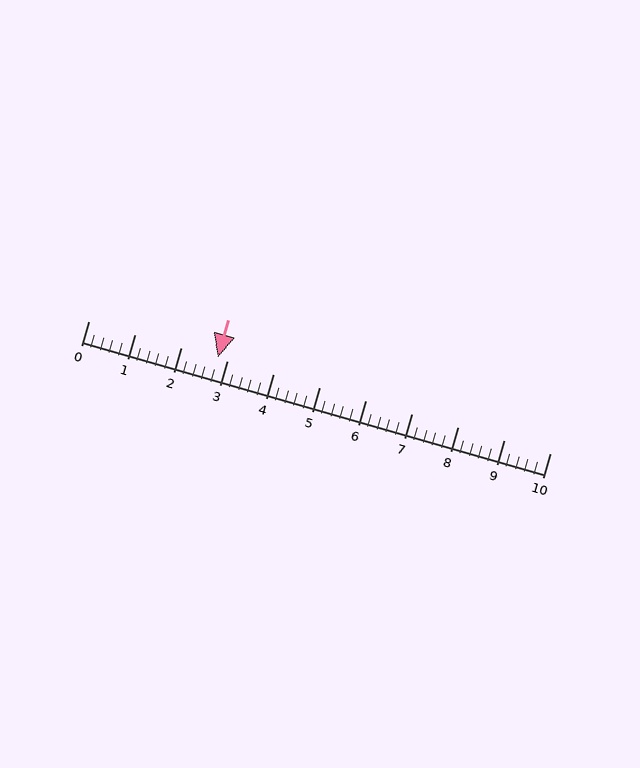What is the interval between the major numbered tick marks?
The major tick marks are spaced 1 units apart.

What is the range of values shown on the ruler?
The ruler shows values from 0 to 10.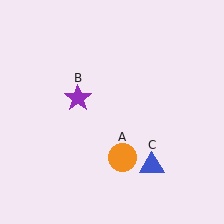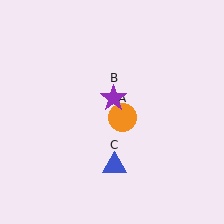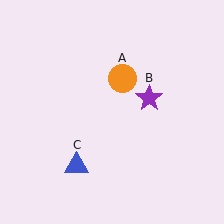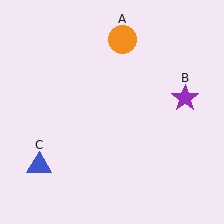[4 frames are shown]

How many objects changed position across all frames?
3 objects changed position: orange circle (object A), purple star (object B), blue triangle (object C).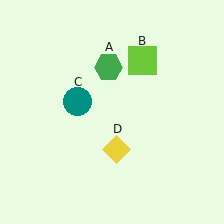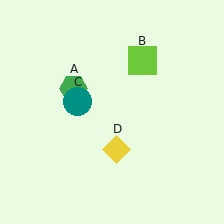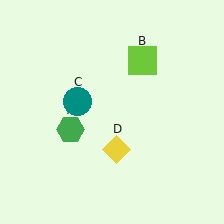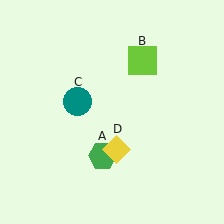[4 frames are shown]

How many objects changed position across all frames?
1 object changed position: green hexagon (object A).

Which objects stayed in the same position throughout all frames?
Lime square (object B) and teal circle (object C) and yellow diamond (object D) remained stationary.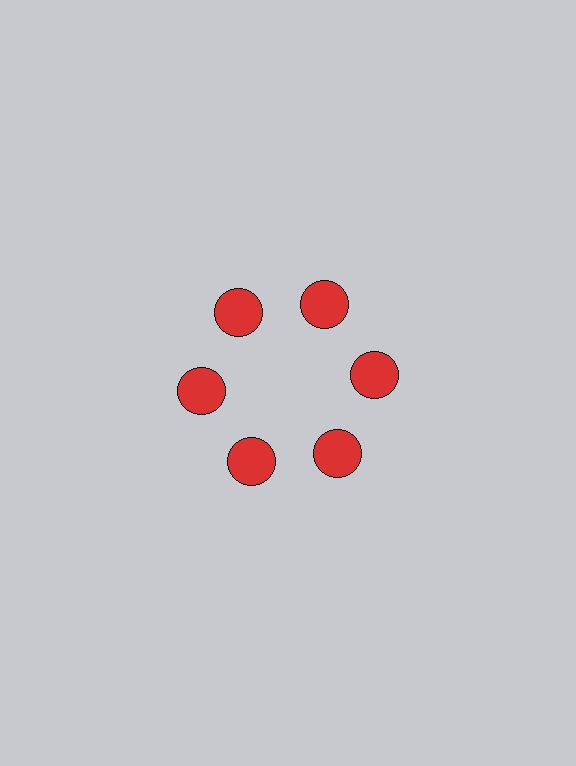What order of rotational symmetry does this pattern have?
This pattern has 6-fold rotational symmetry.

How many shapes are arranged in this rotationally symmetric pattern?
There are 6 shapes, arranged in 6 groups of 1.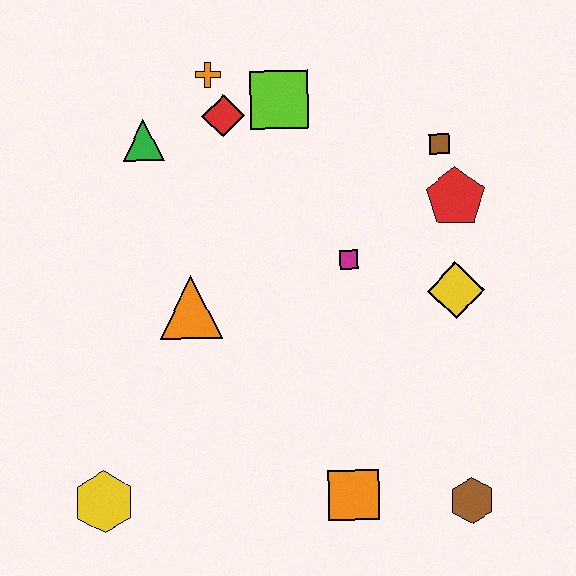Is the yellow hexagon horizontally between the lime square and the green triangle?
No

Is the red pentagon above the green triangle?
No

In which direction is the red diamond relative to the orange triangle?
The red diamond is above the orange triangle.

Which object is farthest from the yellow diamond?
The yellow hexagon is farthest from the yellow diamond.